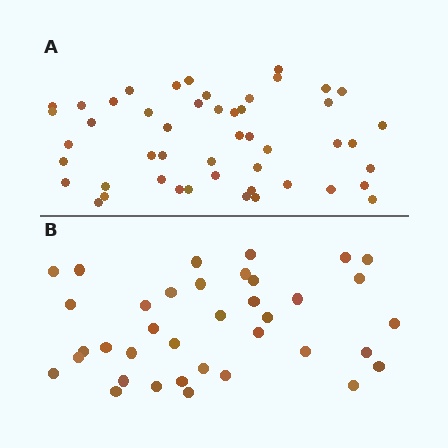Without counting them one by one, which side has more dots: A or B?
Region A (the top region) has more dots.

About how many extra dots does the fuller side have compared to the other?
Region A has roughly 12 or so more dots than region B.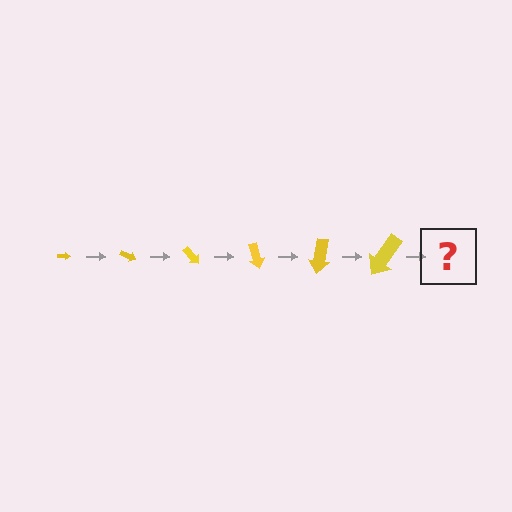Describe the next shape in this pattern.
It should be an arrow, larger than the previous one and rotated 150 degrees from the start.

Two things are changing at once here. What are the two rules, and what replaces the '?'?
The two rules are that the arrow grows larger each step and it rotates 25 degrees each step. The '?' should be an arrow, larger than the previous one and rotated 150 degrees from the start.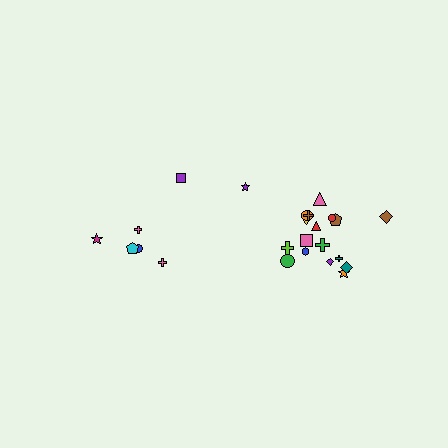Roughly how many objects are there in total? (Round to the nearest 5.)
Roughly 25 objects in total.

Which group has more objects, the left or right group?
The right group.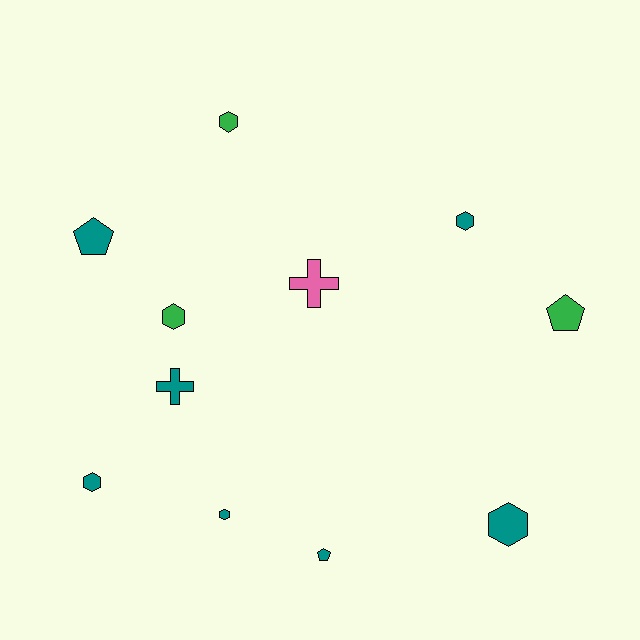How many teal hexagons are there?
There are 4 teal hexagons.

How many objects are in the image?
There are 11 objects.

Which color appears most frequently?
Teal, with 7 objects.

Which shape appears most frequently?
Hexagon, with 6 objects.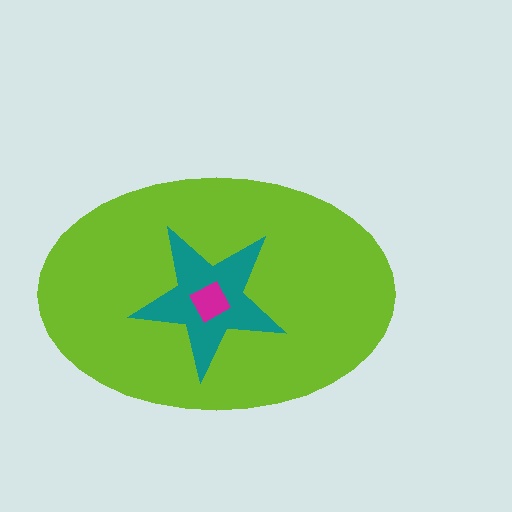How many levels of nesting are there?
3.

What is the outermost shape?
The lime ellipse.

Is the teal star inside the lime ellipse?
Yes.